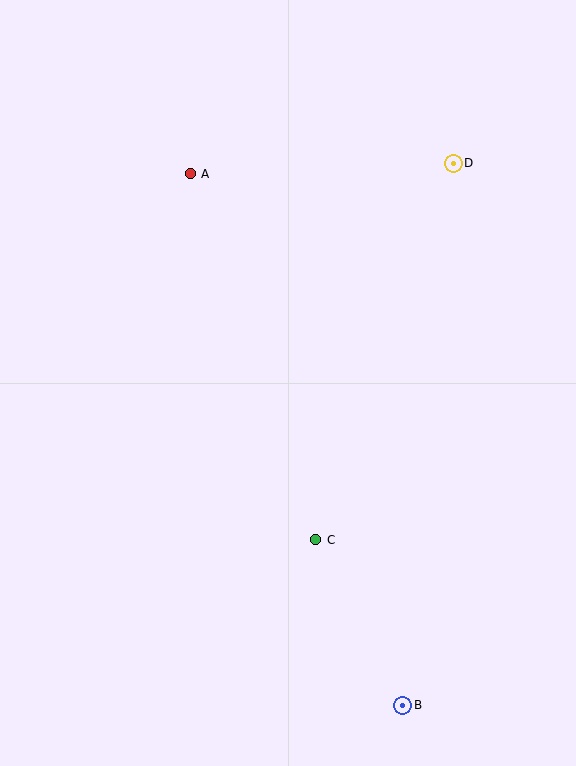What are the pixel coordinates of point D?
Point D is at (453, 163).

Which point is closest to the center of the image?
Point C at (316, 540) is closest to the center.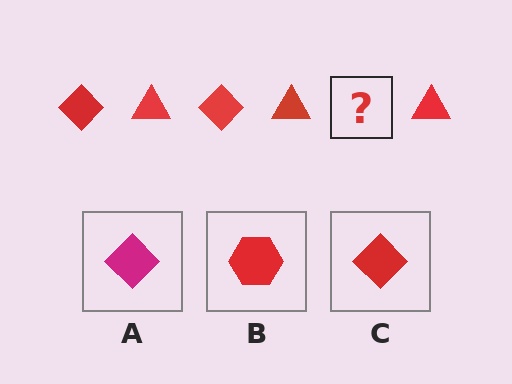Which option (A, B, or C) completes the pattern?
C.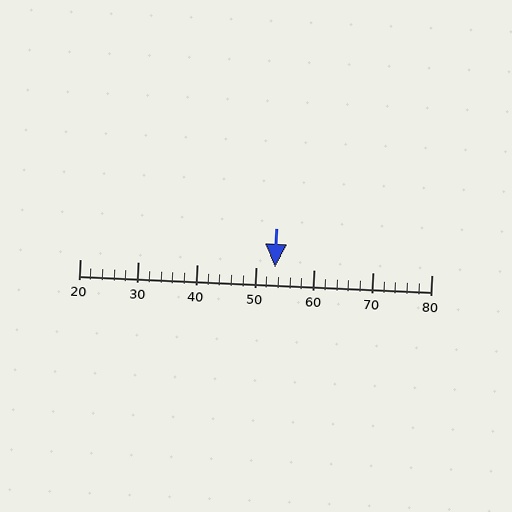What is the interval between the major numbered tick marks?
The major tick marks are spaced 10 units apart.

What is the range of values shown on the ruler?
The ruler shows values from 20 to 80.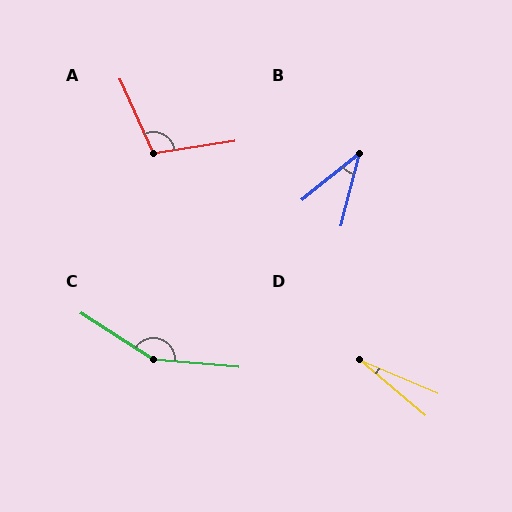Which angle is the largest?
C, at approximately 153 degrees.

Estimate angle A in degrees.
Approximately 105 degrees.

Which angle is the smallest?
D, at approximately 17 degrees.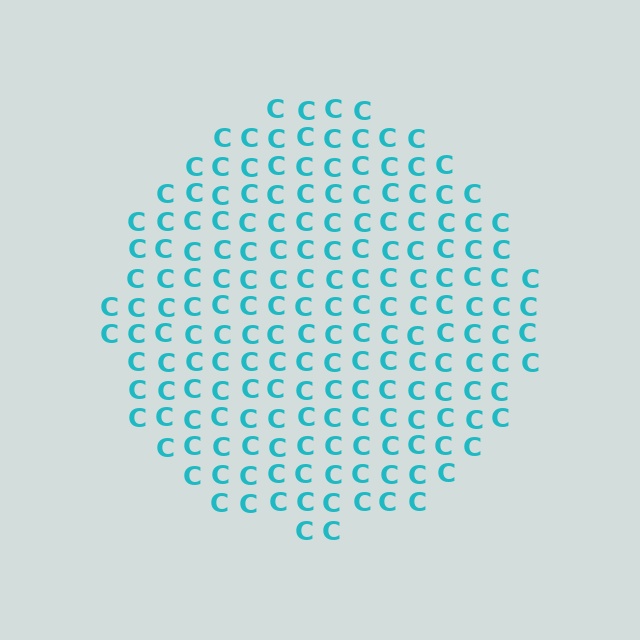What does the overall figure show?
The overall figure shows a circle.